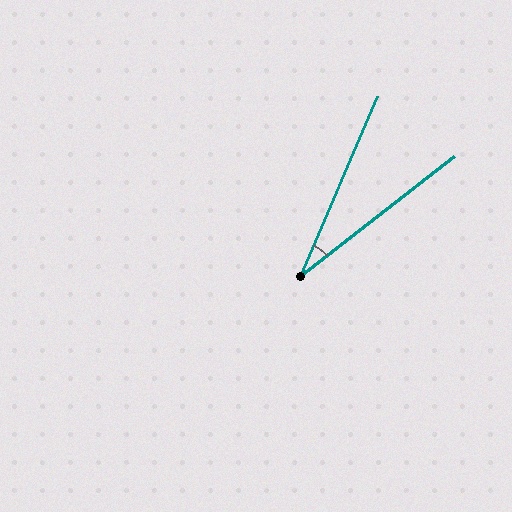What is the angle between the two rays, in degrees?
Approximately 29 degrees.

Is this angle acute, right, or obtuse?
It is acute.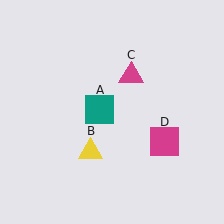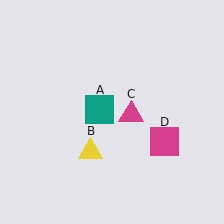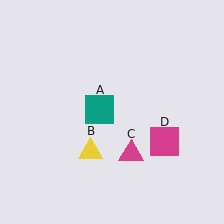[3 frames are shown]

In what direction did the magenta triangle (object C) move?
The magenta triangle (object C) moved down.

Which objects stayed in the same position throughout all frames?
Teal square (object A) and yellow triangle (object B) and magenta square (object D) remained stationary.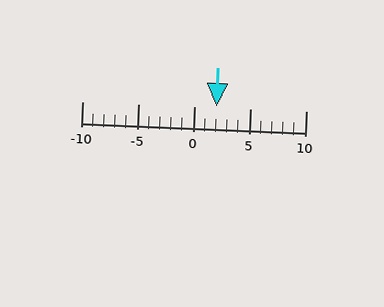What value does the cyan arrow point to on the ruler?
The cyan arrow points to approximately 2.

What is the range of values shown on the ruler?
The ruler shows values from -10 to 10.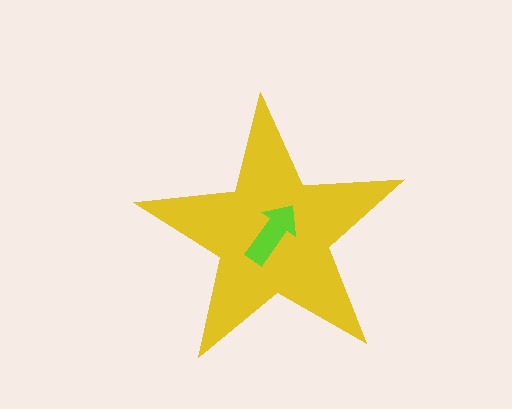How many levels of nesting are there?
2.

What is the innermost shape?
The lime arrow.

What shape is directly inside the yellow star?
The lime arrow.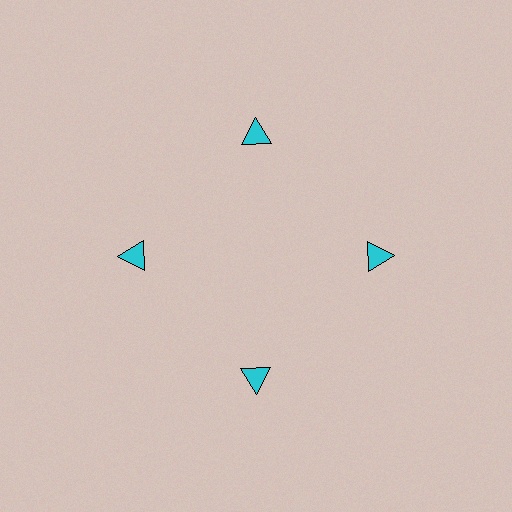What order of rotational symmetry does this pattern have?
This pattern has 4-fold rotational symmetry.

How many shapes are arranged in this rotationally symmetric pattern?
There are 4 shapes, arranged in 4 groups of 1.